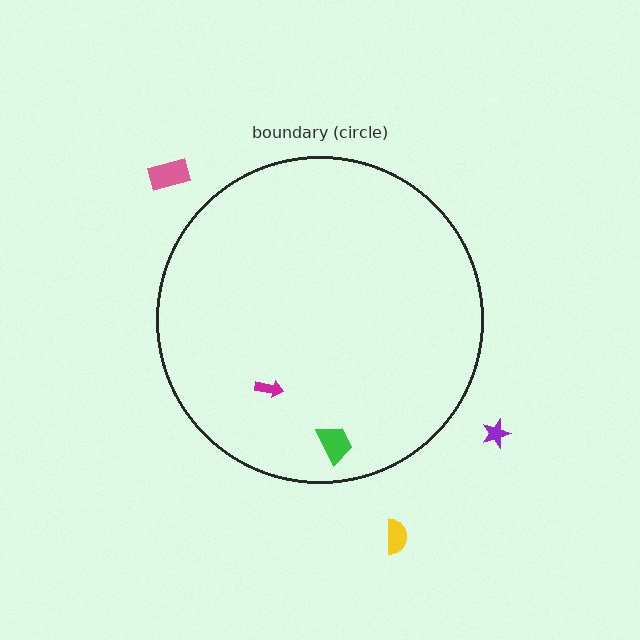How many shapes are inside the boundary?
2 inside, 3 outside.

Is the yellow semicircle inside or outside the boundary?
Outside.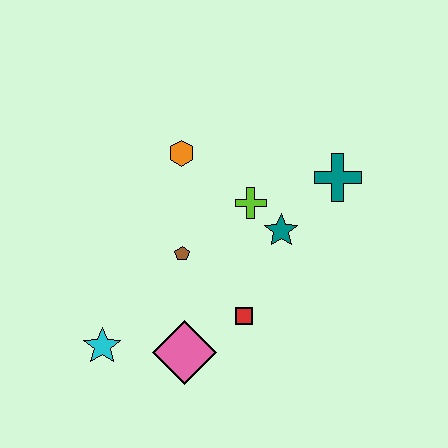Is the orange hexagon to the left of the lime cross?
Yes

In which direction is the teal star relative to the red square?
The teal star is above the red square.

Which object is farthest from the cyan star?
The teal cross is farthest from the cyan star.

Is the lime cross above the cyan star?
Yes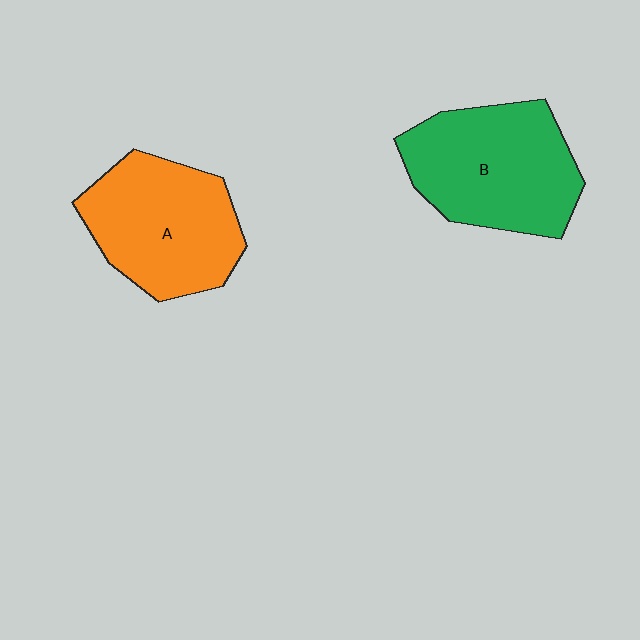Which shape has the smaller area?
Shape A (orange).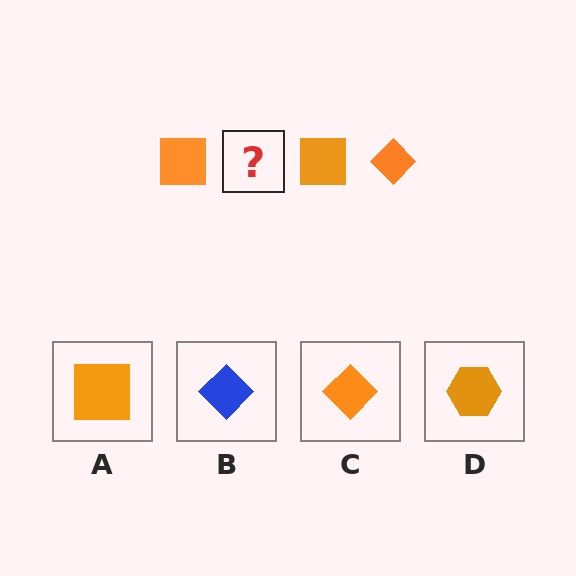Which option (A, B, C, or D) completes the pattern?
C.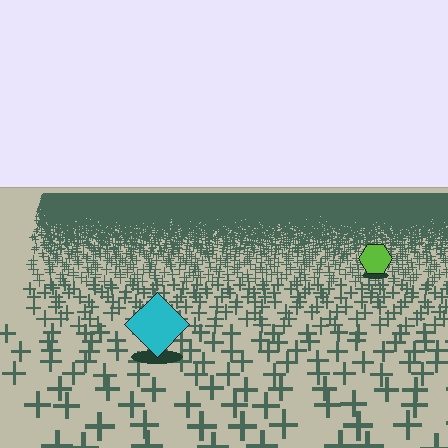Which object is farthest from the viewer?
The lime hexagon is farthest from the viewer. It appears smaller and the ground texture around it is denser.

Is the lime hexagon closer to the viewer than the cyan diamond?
No. The cyan diamond is closer — you can tell from the texture gradient: the ground texture is coarser near it.